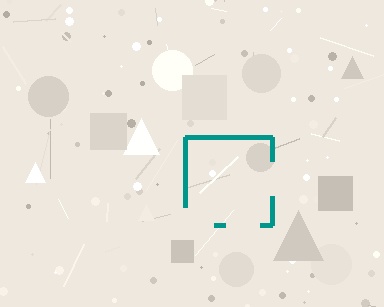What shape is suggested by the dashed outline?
The dashed outline suggests a square.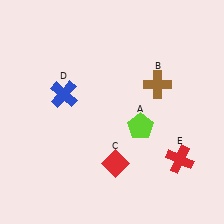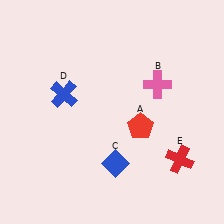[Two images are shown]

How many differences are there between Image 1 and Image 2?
There are 3 differences between the two images.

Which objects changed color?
A changed from lime to red. B changed from brown to pink. C changed from red to blue.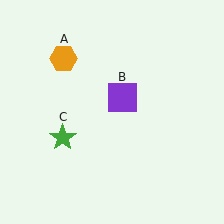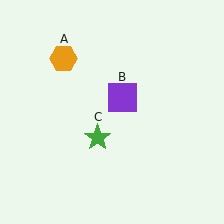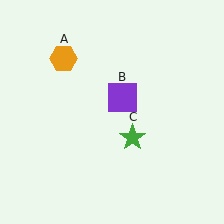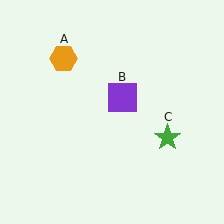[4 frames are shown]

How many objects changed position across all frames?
1 object changed position: green star (object C).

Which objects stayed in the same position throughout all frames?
Orange hexagon (object A) and purple square (object B) remained stationary.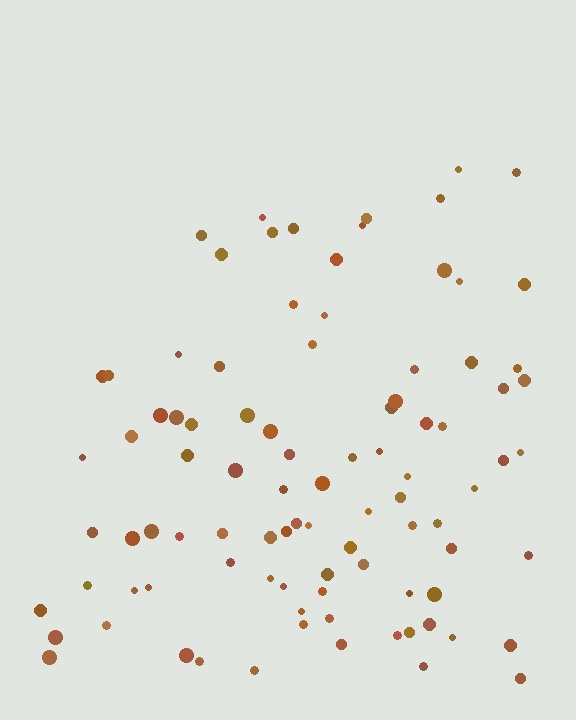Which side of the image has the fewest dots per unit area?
The top.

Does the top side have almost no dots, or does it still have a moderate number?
Still a moderate number, just noticeably fewer than the bottom.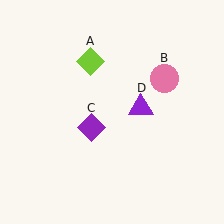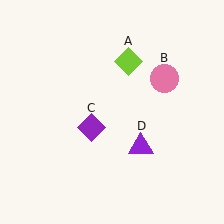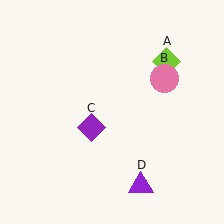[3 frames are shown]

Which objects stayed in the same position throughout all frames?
Pink circle (object B) and purple diamond (object C) remained stationary.